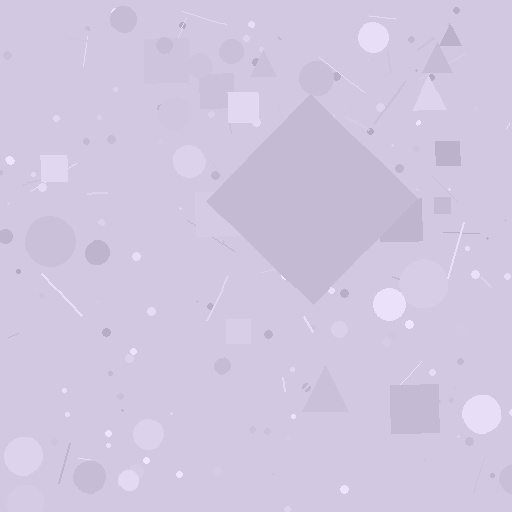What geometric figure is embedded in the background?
A diamond is embedded in the background.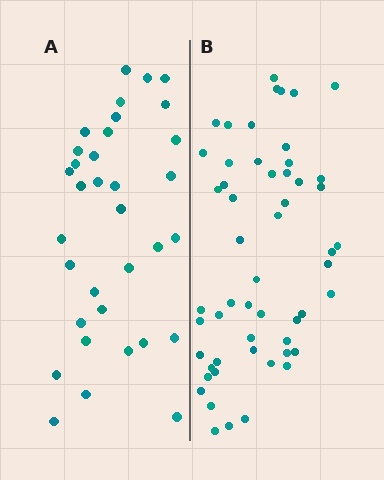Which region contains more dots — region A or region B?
Region B (the right region) has more dots.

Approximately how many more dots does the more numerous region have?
Region B has approximately 20 more dots than region A.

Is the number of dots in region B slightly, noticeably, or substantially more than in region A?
Region B has substantially more. The ratio is roughly 1.6 to 1.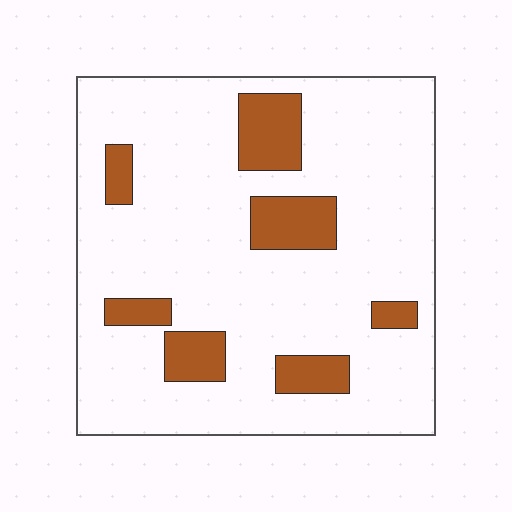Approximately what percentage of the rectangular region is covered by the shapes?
Approximately 15%.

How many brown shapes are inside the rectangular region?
7.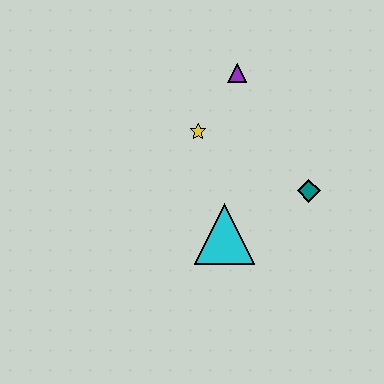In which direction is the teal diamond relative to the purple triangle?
The teal diamond is below the purple triangle.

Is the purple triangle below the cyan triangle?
No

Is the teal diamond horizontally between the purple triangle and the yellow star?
No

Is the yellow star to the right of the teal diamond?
No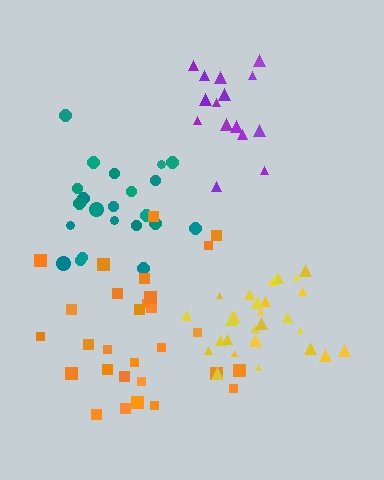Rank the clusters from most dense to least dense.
yellow, purple, teal, orange.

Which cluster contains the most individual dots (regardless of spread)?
Orange (29).